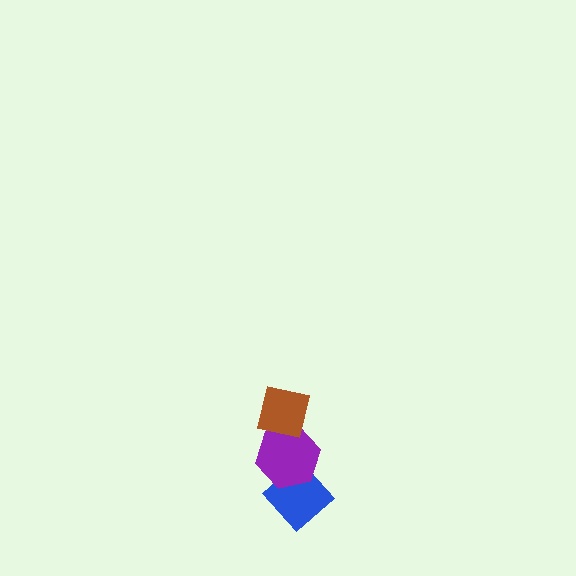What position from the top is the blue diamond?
The blue diamond is 3rd from the top.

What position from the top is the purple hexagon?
The purple hexagon is 2nd from the top.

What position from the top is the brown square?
The brown square is 1st from the top.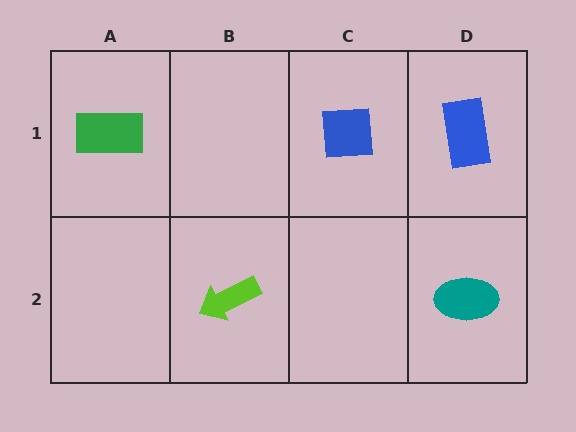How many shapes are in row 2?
2 shapes.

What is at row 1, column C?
A blue square.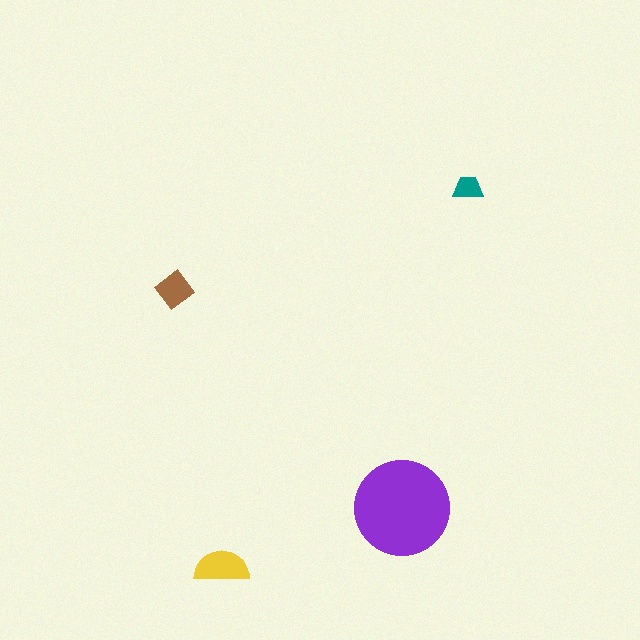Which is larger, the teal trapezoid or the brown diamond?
The brown diamond.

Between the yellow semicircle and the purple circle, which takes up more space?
The purple circle.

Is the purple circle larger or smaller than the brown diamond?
Larger.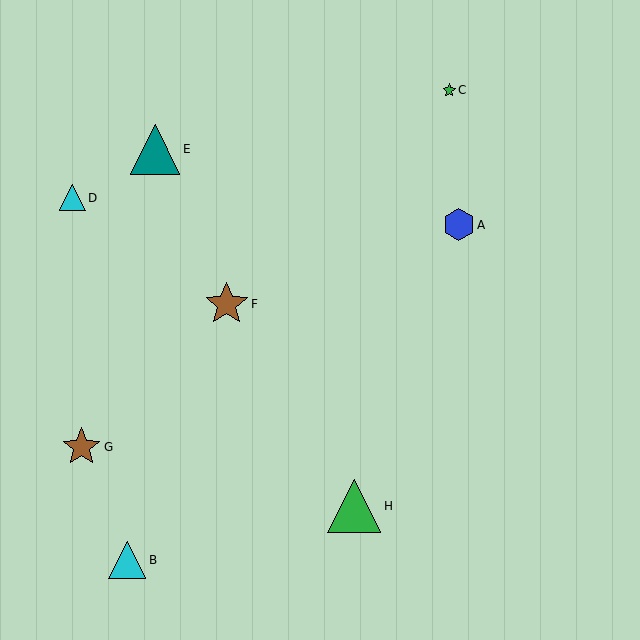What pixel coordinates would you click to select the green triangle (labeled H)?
Click at (354, 506) to select the green triangle H.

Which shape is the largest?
The green triangle (labeled H) is the largest.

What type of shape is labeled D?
Shape D is a cyan triangle.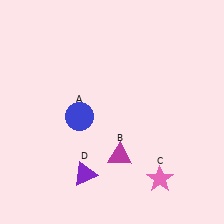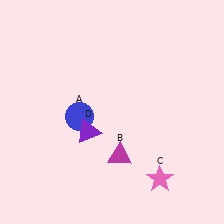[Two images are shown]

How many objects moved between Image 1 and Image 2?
1 object moved between the two images.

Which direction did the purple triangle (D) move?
The purple triangle (D) moved up.